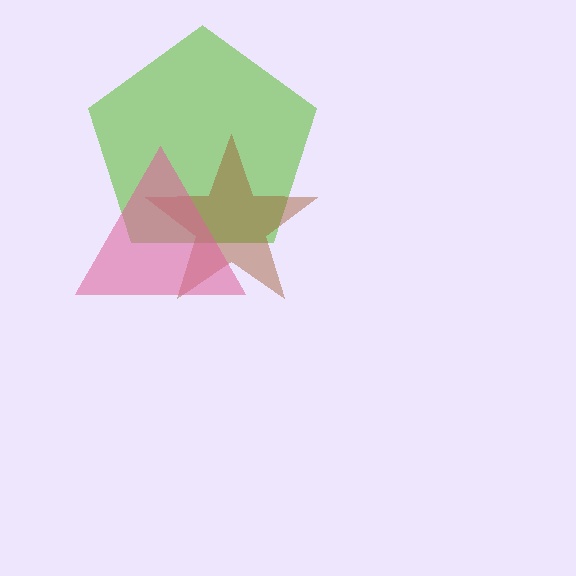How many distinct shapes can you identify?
There are 3 distinct shapes: a lime pentagon, a brown star, a pink triangle.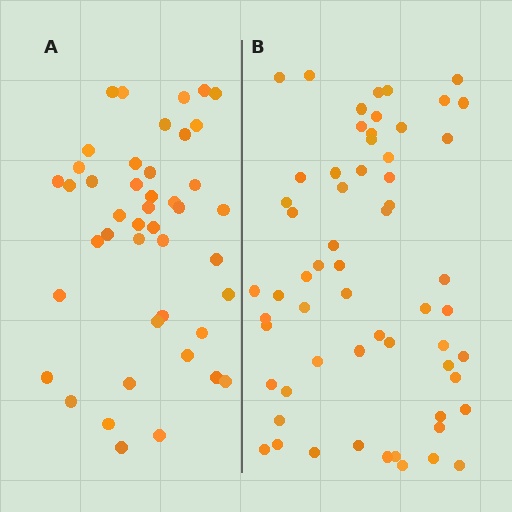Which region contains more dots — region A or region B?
Region B (the right region) has more dots.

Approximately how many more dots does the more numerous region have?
Region B has approximately 15 more dots than region A.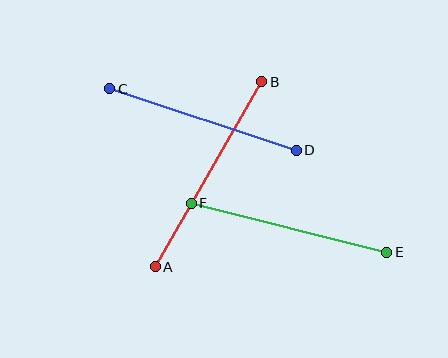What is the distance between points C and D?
The distance is approximately 196 pixels.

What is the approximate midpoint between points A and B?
The midpoint is at approximately (209, 174) pixels.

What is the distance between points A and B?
The distance is approximately 213 pixels.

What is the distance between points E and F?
The distance is approximately 202 pixels.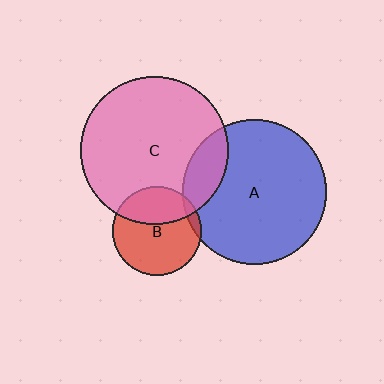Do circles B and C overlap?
Yes.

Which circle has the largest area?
Circle C (pink).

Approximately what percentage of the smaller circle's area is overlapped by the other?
Approximately 35%.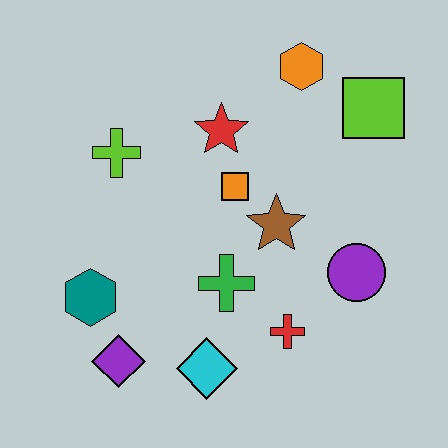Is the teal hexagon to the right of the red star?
No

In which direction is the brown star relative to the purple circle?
The brown star is to the left of the purple circle.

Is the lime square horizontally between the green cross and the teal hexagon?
No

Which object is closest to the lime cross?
The red star is closest to the lime cross.